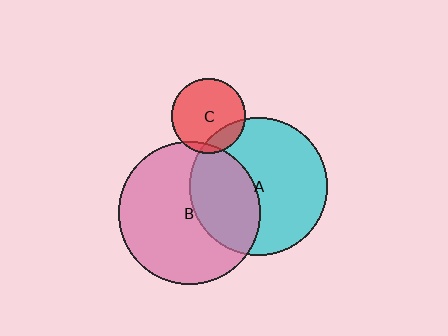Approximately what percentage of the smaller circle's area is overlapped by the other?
Approximately 35%.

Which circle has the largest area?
Circle B (pink).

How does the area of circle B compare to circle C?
Approximately 3.7 times.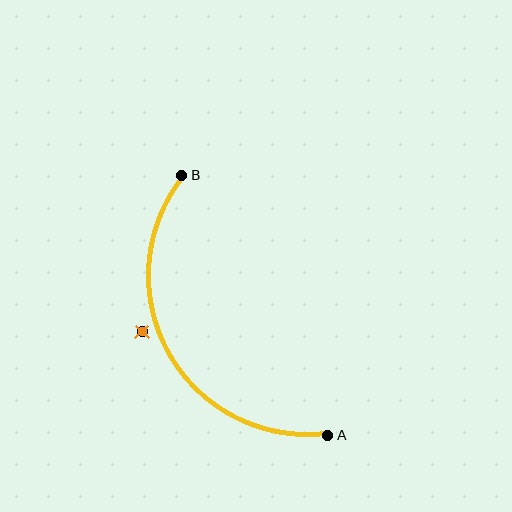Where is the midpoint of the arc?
The arc midpoint is the point on the curve farthest from the straight line joining A and B. It sits to the left of that line.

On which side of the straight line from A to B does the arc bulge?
The arc bulges to the left of the straight line connecting A and B.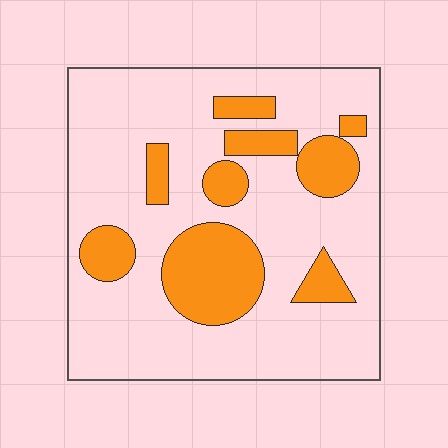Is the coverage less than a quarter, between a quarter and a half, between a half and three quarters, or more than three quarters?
Less than a quarter.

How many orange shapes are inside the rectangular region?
9.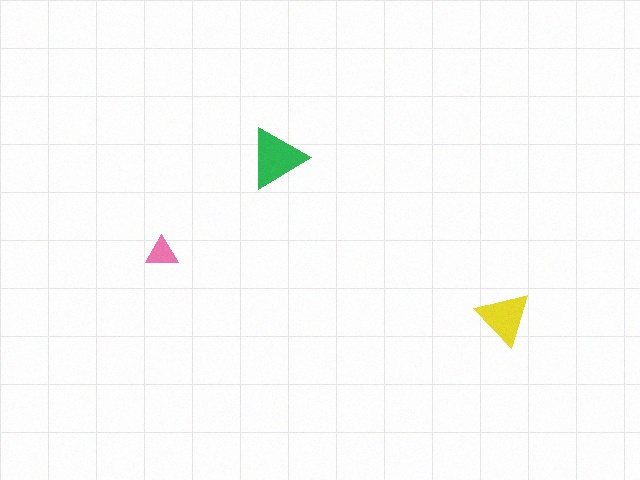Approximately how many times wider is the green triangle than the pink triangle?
About 2 times wider.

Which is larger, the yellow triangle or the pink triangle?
The yellow one.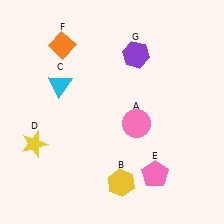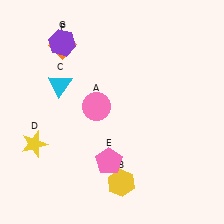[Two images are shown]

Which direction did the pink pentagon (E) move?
The pink pentagon (E) moved left.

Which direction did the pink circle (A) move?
The pink circle (A) moved left.